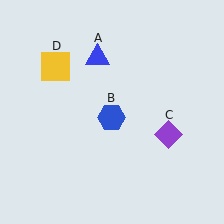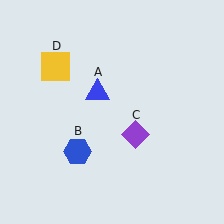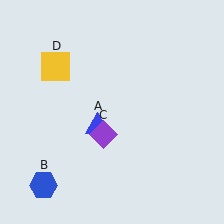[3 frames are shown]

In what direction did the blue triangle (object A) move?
The blue triangle (object A) moved down.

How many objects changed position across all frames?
3 objects changed position: blue triangle (object A), blue hexagon (object B), purple diamond (object C).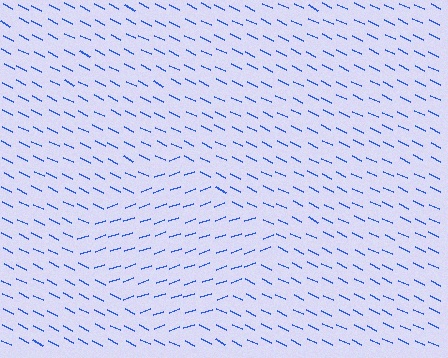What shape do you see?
I see a diamond.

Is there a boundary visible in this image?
Yes, there is a texture boundary formed by a change in line orientation.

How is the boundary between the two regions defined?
The boundary is defined purely by a change in line orientation (approximately 45 degrees difference). All lines are the same color and thickness.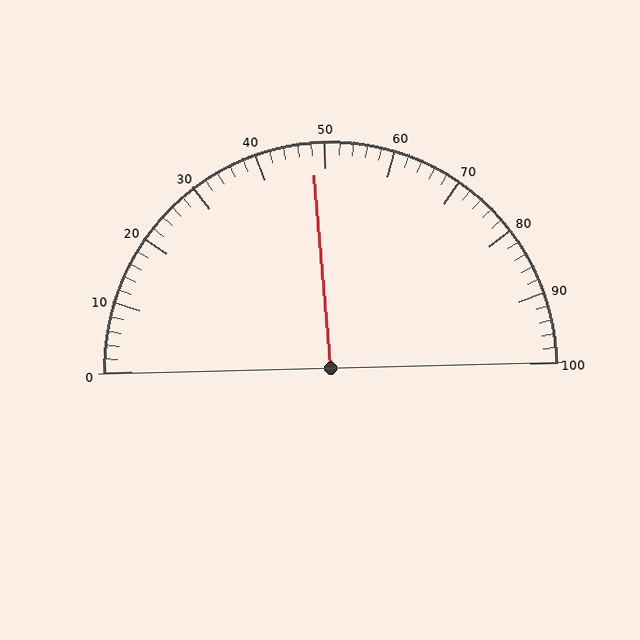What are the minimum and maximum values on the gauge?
The gauge ranges from 0 to 100.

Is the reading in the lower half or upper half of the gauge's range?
The reading is in the lower half of the range (0 to 100).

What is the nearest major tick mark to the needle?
The nearest major tick mark is 50.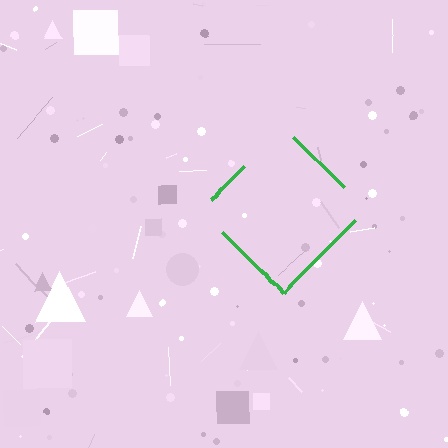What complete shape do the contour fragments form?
The contour fragments form a diamond.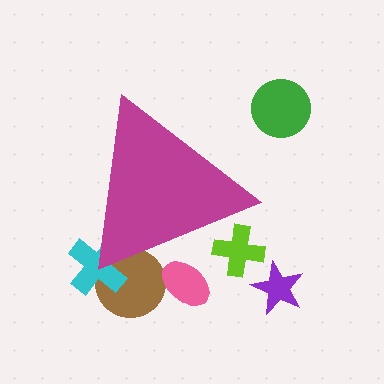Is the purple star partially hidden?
No, the purple star is fully visible.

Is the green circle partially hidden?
No, the green circle is fully visible.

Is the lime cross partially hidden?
Yes, the lime cross is partially hidden behind the magenta triangle.